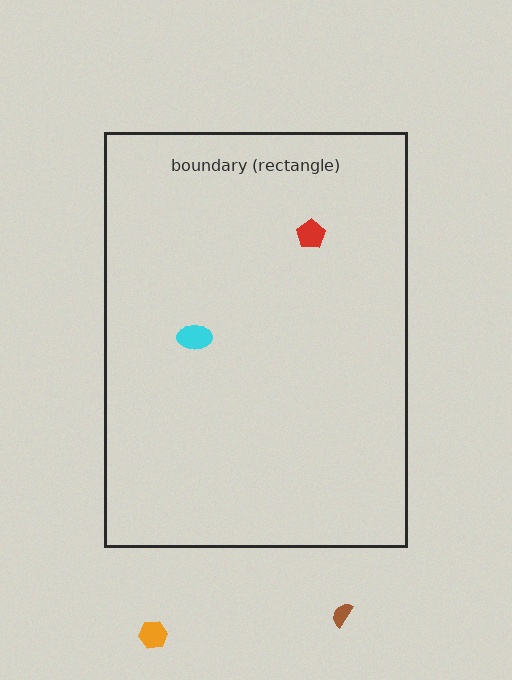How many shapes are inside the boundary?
2 inside, 2 outside.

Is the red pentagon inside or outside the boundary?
Inside.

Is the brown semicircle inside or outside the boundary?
Outside.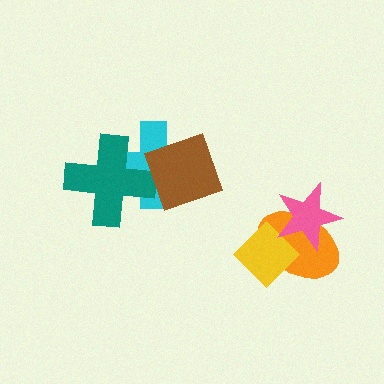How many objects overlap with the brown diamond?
2 objects overlap with the brown diamond.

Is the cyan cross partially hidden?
Yes, it is partially covered by another shape.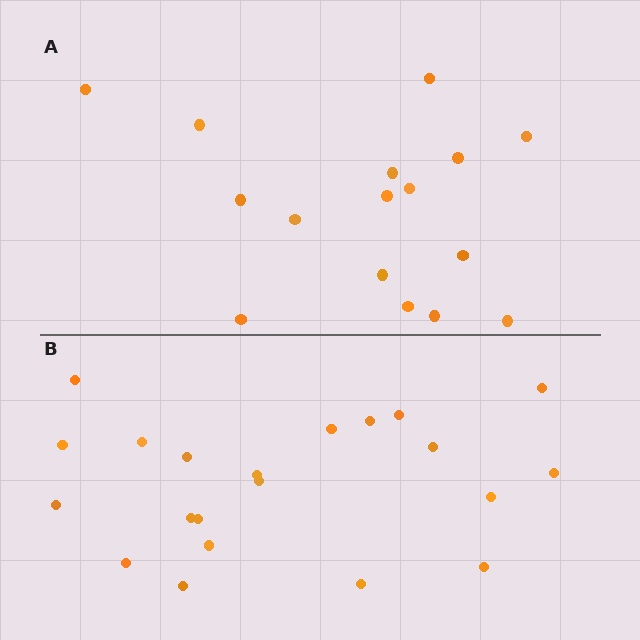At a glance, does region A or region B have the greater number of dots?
Region B (the bottom region) has more dots.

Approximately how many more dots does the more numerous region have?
Region B has about 5 more dots than region A.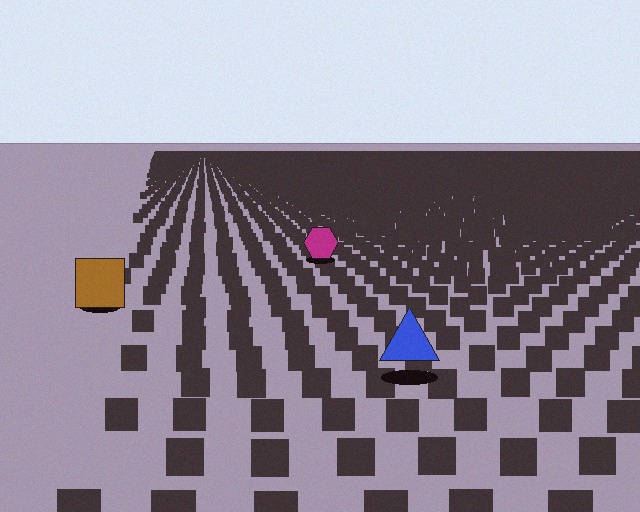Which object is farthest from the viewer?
The magenta hexagon is farthest from the viewer. It appears smaller and the ground texture around it is denser.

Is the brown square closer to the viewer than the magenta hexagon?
Yes. The brown square is closer — you can tell from the texture gradient: the ground texture is coarser near it.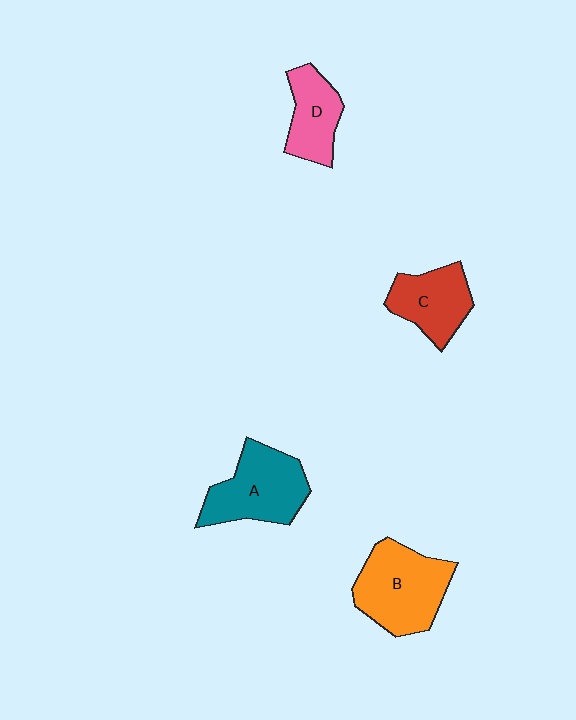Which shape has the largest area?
Shape B (orange).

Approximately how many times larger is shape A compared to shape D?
Approximately 1.5 times.